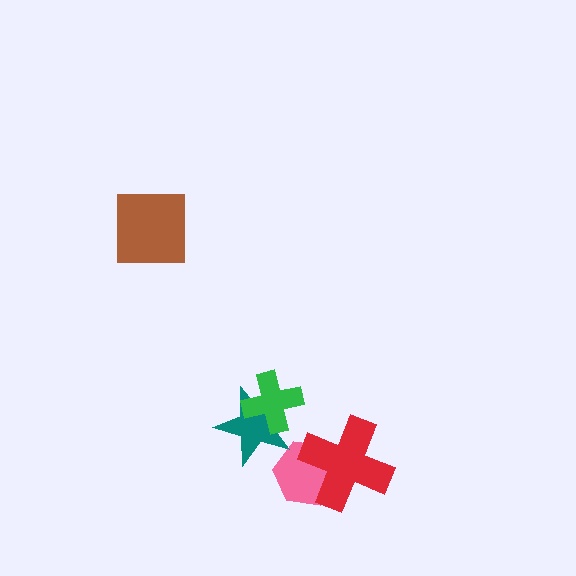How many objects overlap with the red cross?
1 object overlaps with the red cross.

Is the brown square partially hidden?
No, no other shape covers it.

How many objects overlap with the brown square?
0 objects overlap with the brown square.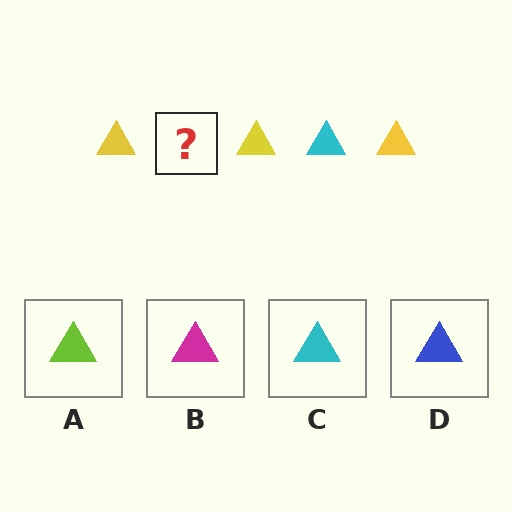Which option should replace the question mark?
Option C.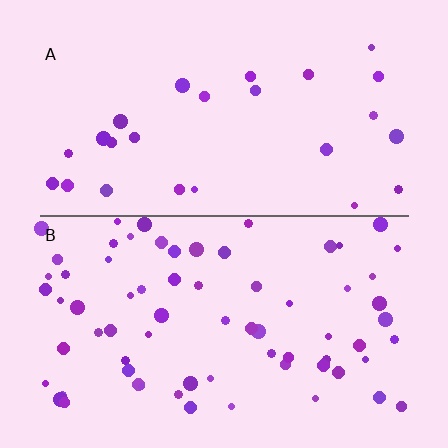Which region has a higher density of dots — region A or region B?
B (the bottom).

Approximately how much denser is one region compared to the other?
Approximately 2.7× — region B over region A.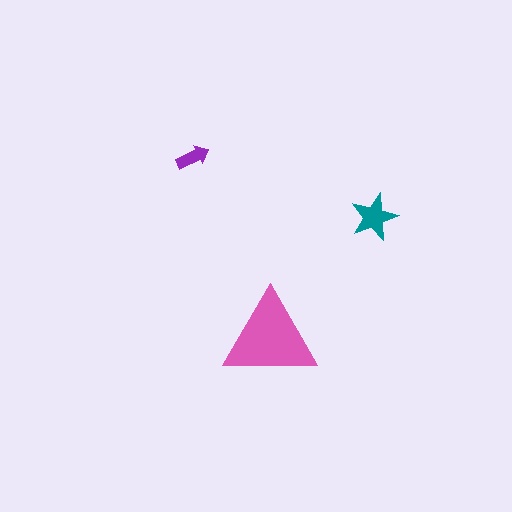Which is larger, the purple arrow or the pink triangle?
The pink triangle.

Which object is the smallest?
The purple arrow.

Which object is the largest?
The pink triangle.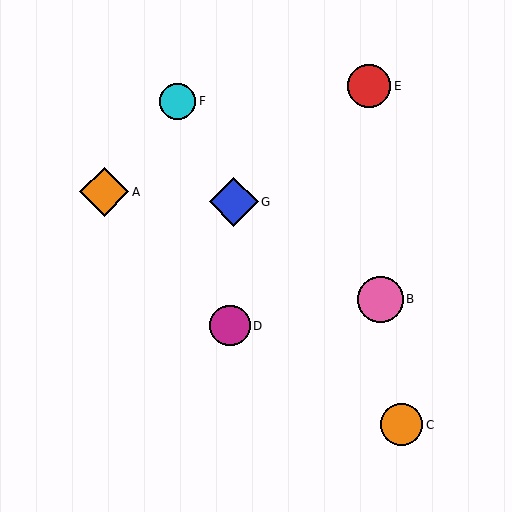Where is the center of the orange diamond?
The center of the orange diamond is at (104, 192).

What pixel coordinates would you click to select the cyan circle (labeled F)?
Click at (178, 101) to select the cyan circle F.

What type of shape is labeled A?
Shape A is an orange diamond.